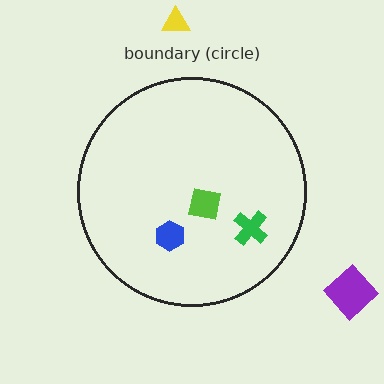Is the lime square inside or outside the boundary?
Inside.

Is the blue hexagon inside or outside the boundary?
Inside.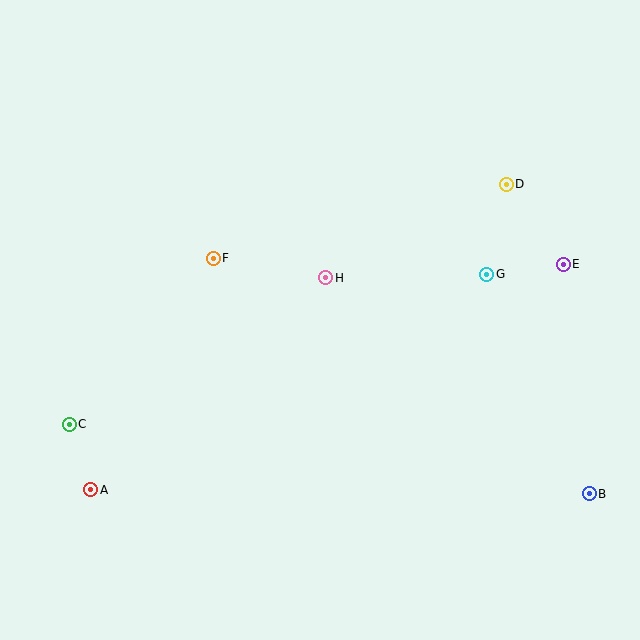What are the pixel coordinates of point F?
Point F is at (213, 258).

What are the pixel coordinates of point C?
Point C is at (69, 424).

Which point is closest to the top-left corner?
Point F is closest to the top-left corner.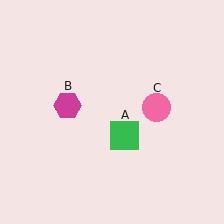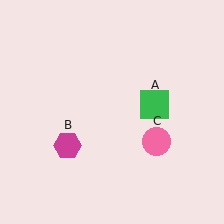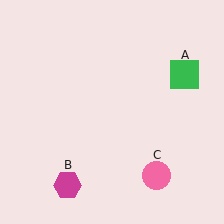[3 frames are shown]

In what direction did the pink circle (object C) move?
The pink circle (object C) moved down.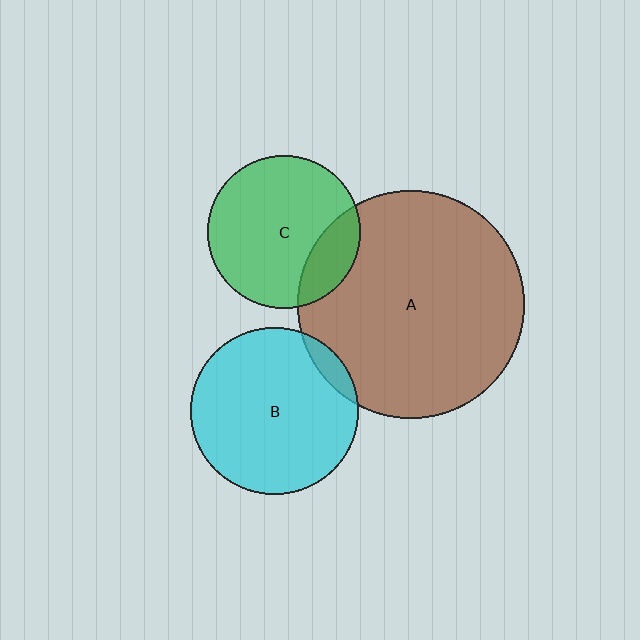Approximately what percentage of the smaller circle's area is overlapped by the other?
Approximately 20%.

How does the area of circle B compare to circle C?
Approximately 1.2 times.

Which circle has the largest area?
Circle A (brown).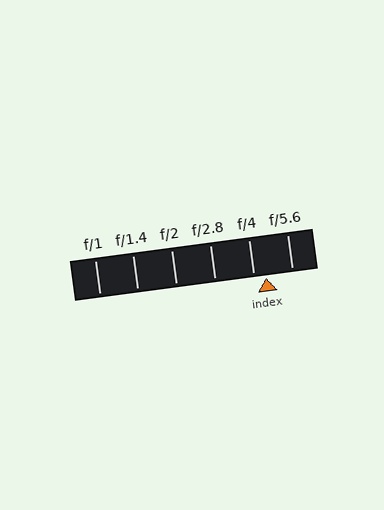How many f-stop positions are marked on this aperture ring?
There are 6 f-stop positions marked.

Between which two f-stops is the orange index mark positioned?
The index mark is between f/4 and f/5.6.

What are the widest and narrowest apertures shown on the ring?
The widest aperture shown is f/1 and the narrowest is f/5.6.